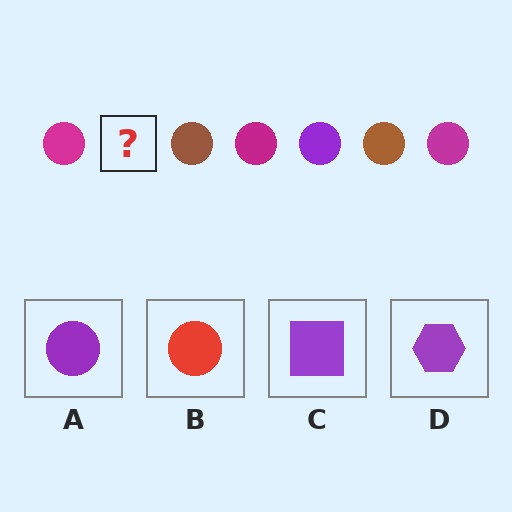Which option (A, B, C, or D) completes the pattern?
A.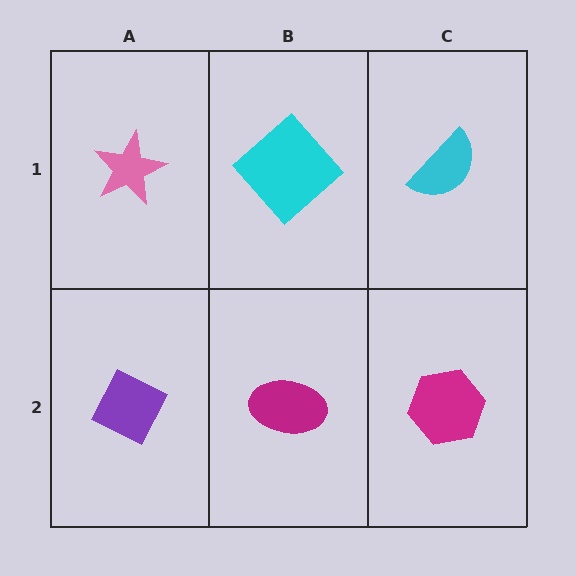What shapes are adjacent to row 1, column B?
A magenta ellipse (row 2, column B), a pink star (row 1, column A), a cyan semicircle (row 1, column C).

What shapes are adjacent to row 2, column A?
A pink star (row 1, column A), a magenta ellipse (row 2, column B).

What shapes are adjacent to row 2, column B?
A cyan diamond (row 1, column B), a purple diamond (row 2, column A), a magenta hexagon (row 2, column C).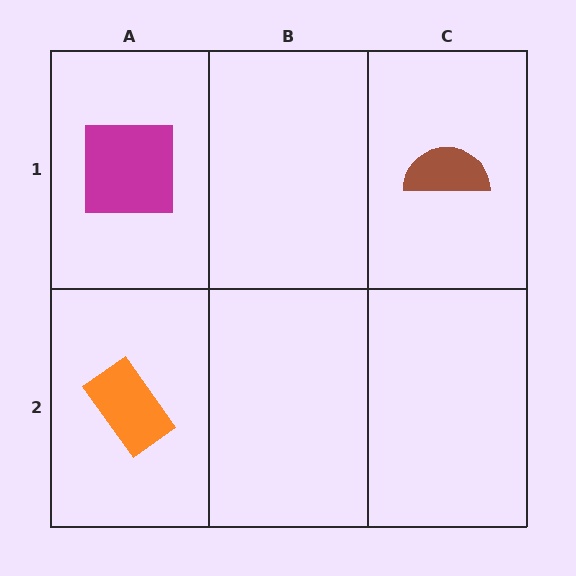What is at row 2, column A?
An orange rectangle.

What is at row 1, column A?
A magenta square.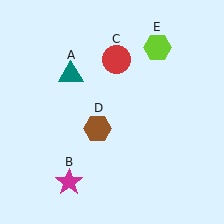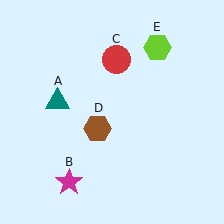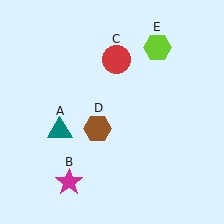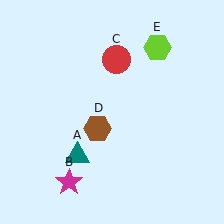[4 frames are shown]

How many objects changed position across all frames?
1 object changed position: teal triangle (object A).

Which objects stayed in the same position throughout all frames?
Magenta star (object B) and red circle (object C) and brown hexagon (object D) and lime hexagon (object E) remained stationary.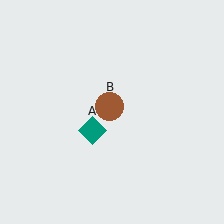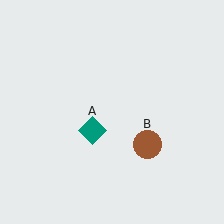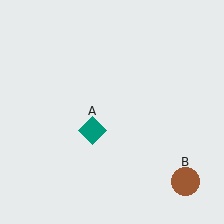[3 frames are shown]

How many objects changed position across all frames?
1 object changed position: brown circle (object B).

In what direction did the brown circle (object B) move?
The brown circle (object B) moved down and to the right.